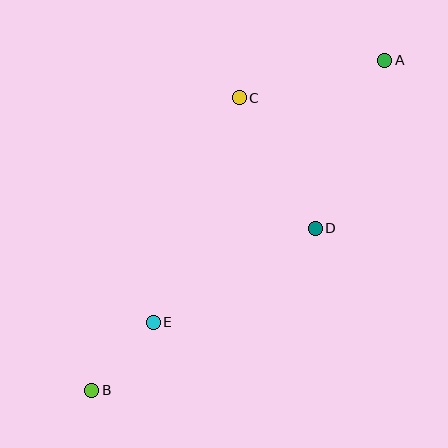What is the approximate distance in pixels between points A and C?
The distance between A and C is approximately 150 pixels.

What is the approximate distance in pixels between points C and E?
The distance between C and E is approximately 240 pixels.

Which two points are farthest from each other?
Points A and B are farthest from each other.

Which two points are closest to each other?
Points B and E are closest to each other.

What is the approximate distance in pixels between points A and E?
The distance between A and E is approximately 350 pixels.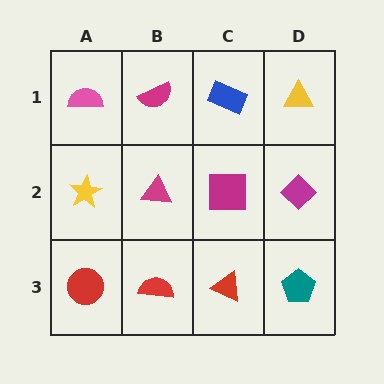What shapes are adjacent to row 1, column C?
A magenta square (row 2, column C), a magenta semicircle (row 1, column B), a yellow triangle (row 1, column D).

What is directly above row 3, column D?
A magenta diamond.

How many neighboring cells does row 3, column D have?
2.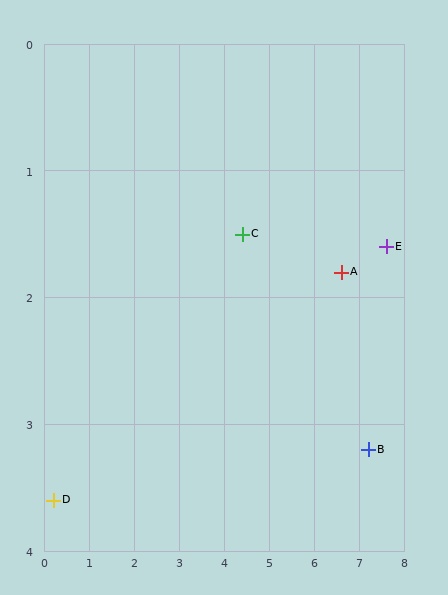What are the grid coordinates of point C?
Point C is at approximately (4.4, 1.5).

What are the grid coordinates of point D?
Point D is at approximately (0.2, 3.6).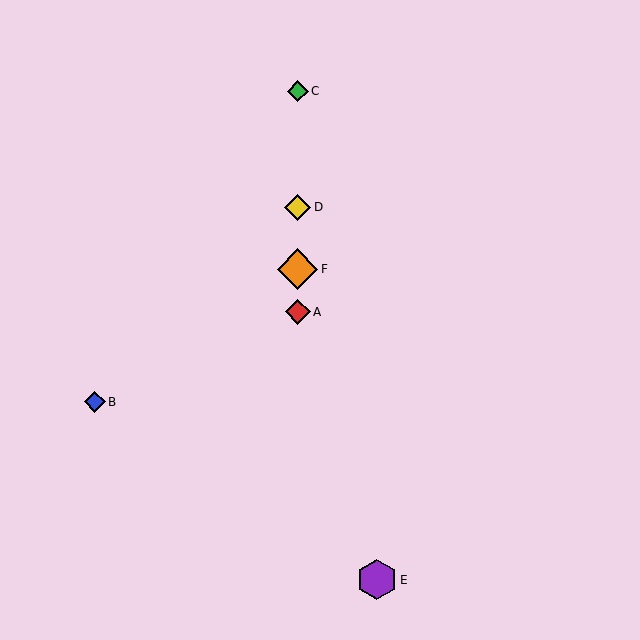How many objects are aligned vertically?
4 objects (A, C, D, F) are aligned vertically.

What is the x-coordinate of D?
Object D is at x≈298.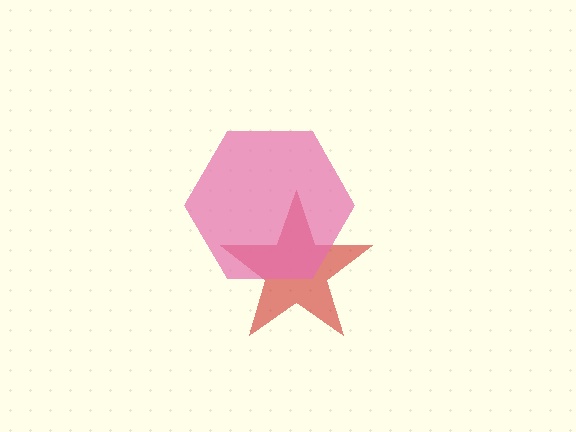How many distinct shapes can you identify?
There are 2 distinct shapes: a red star, a pink hexagon.